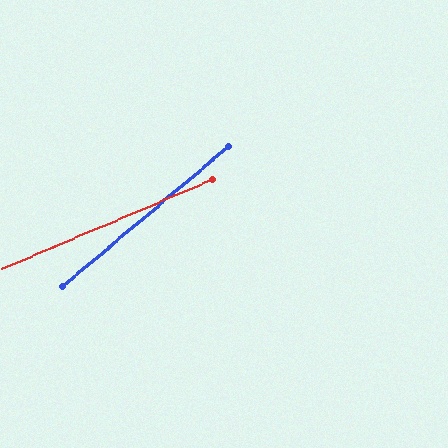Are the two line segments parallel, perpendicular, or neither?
Neither parallel nor perpendicular — they differ by about 17°.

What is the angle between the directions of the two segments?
Approximately 17 degrees.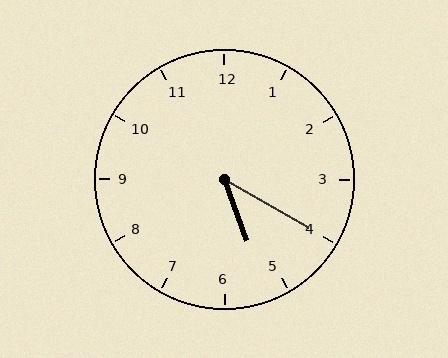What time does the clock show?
5:20.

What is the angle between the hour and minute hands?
Approximately 40 degrees.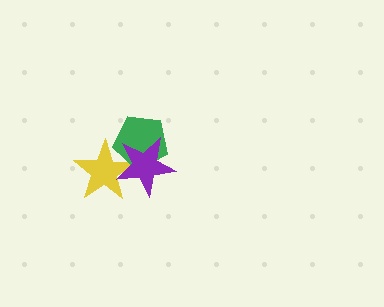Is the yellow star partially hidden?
Yes, it is partially covered by another shape.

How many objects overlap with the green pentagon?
2 objects overlap with the green pentagon.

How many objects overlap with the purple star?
2 objects overlap with the purple star.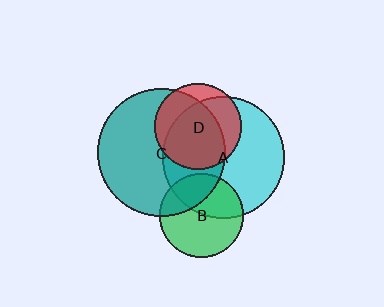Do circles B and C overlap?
Yes.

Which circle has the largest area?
Circle C (teal).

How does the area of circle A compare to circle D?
Approximately 2.0 times.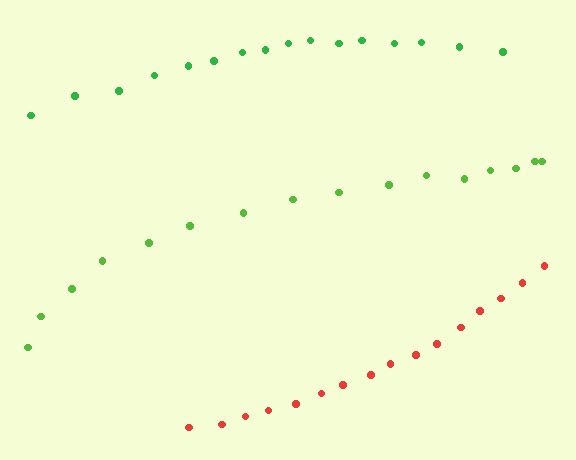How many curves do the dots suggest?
There are 3 distinct paths.